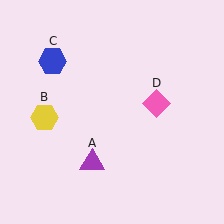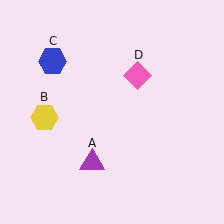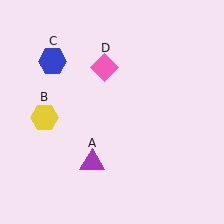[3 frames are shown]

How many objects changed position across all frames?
1 object changed position: pink diamond (object D).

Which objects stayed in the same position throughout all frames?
Purple triangle (object A) and yellow hexagon (object B) and blue hexagon (object C) remained stationary.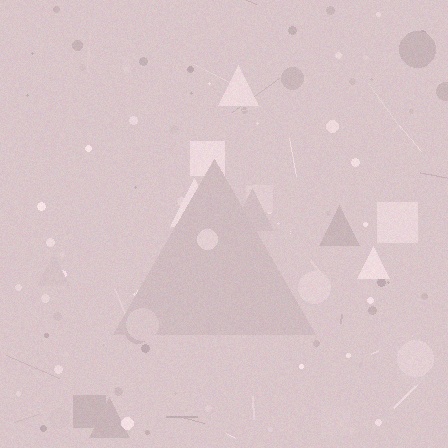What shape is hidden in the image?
A triangle is hidden in the image.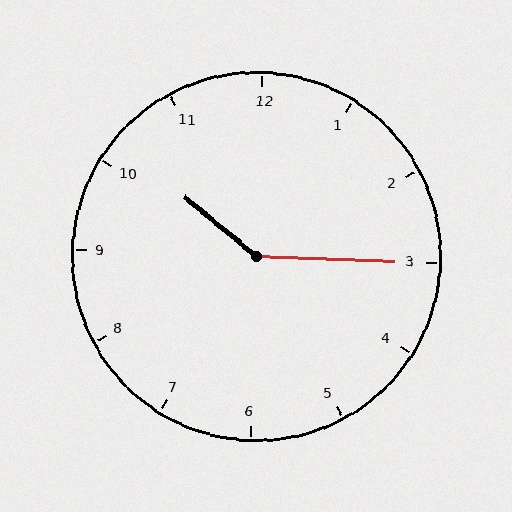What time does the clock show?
10:15.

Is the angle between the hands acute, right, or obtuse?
It is obtuse.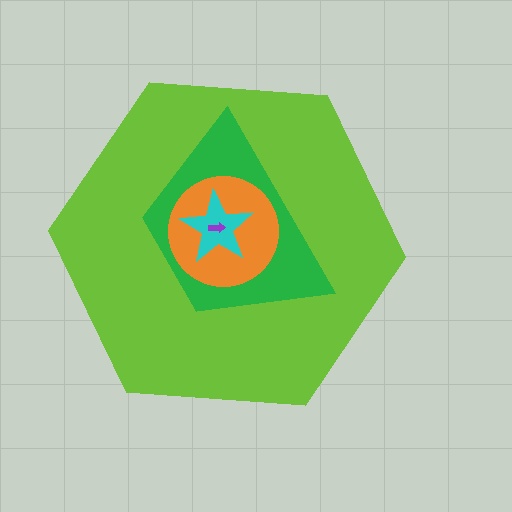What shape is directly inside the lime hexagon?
The green trapezoid.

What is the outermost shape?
The lime hexagon.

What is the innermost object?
The purple arrow.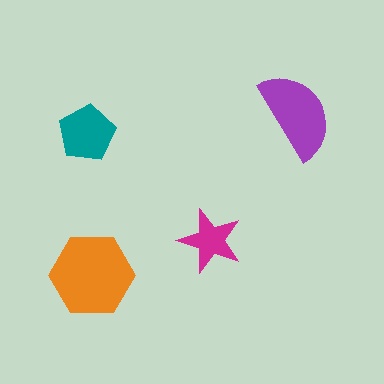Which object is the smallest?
The magenta star.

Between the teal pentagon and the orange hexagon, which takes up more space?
The orange hexagon.